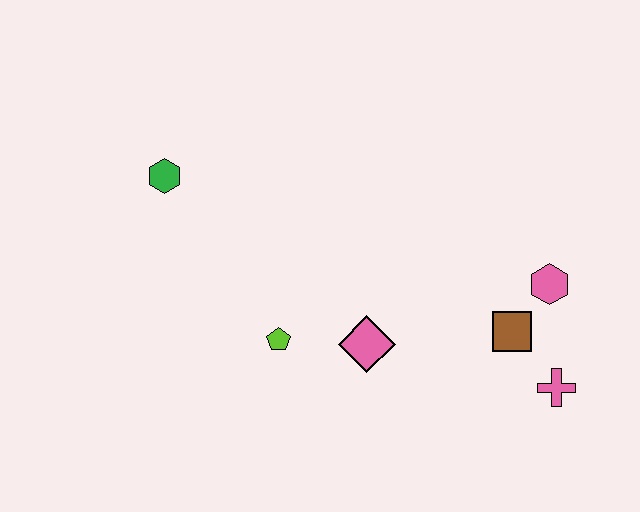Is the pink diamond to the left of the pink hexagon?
Yes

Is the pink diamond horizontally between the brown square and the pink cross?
No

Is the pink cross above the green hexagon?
No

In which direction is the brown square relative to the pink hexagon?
The brown square is below the pink hexagon.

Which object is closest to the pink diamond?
The lime pentagon is closest to the pink diamond.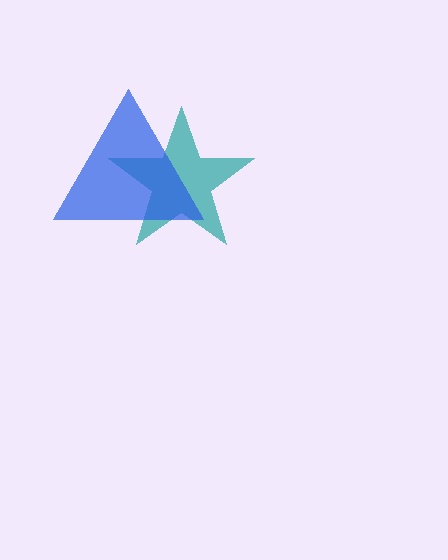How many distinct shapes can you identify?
There are 2 distinct shapes: a teal star, a blue triangle.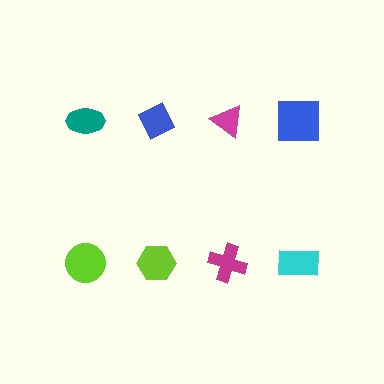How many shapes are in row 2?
4 shapes.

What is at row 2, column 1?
A lime circle.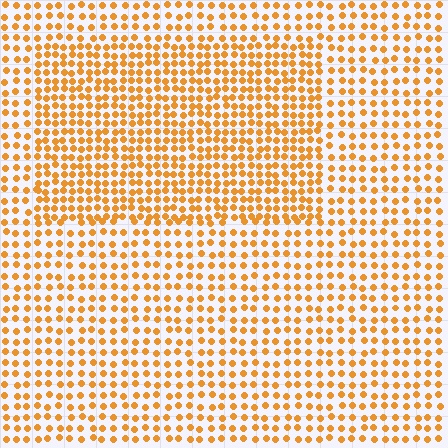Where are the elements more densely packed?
The elements are more densely packed inside the rectangle boundary.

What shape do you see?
I see a rectangle.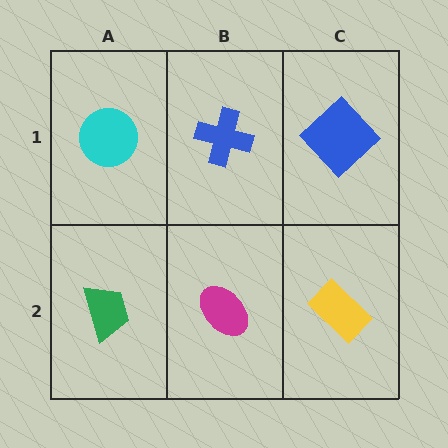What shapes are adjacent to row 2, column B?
A blue cross (row 1, column B), a green trapezoid (row 2, column A), a yellow rectangle (row 2, column C).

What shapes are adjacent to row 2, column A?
A cyan circle (row 1, column A), a magenta ellipse (row 2, column B).